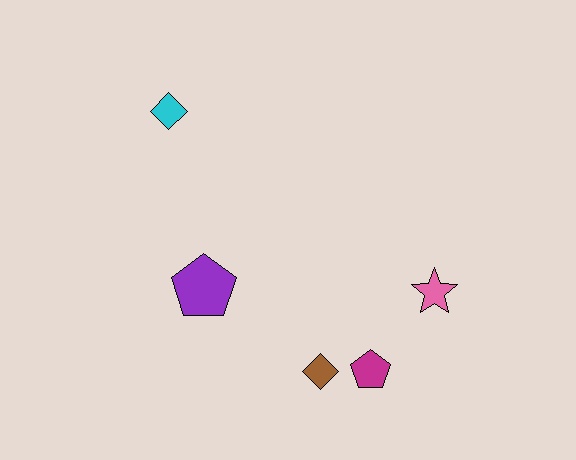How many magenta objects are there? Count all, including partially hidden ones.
There is 1 magenta object.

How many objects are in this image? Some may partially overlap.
There are 5 objects.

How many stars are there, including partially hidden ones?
There is 1 star.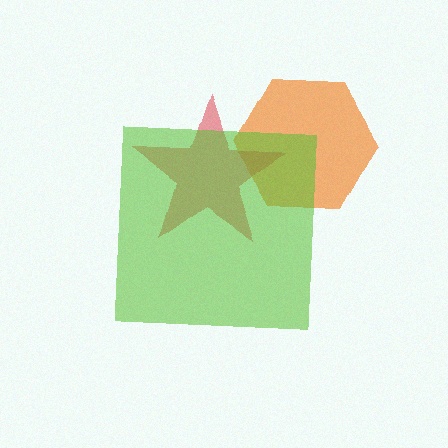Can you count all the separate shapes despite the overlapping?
Yes, there are 3 separate shapes.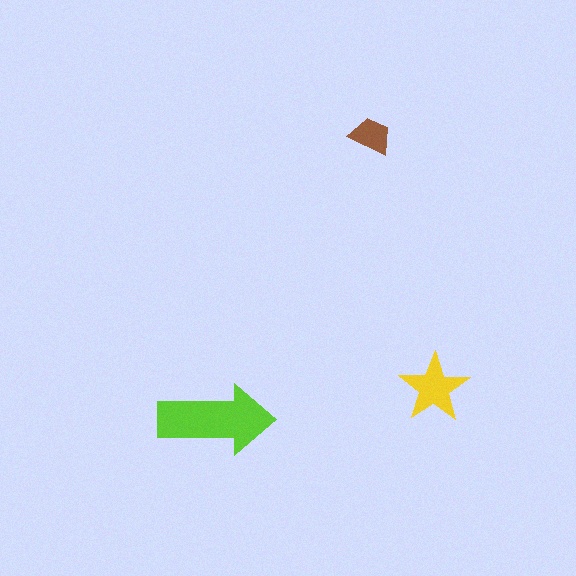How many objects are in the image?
There are 3 objects in the image.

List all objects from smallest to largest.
The brown trapezoid, the yellow star, the lime arrow.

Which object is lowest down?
The lime arrow is bottommost.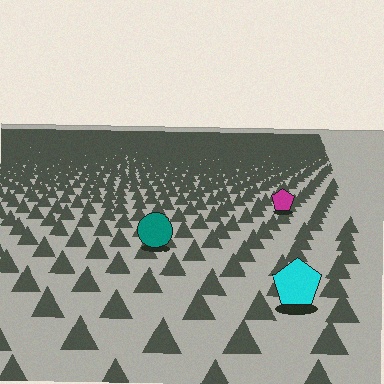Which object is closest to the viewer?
The cyan pentagon is closest. The texture marks near it are larger and more spread out.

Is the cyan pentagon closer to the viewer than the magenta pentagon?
Yes. The cyan pentagon is closer — you can tell from the texture gradient: the ground texture is coarser near it.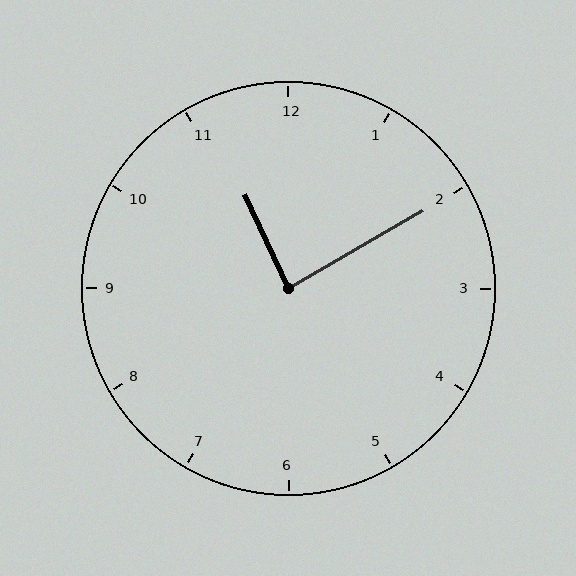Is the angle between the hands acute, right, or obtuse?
It is right.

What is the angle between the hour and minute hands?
Approximately 85 degrees.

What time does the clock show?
11:10.